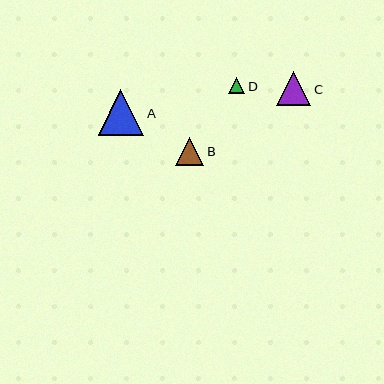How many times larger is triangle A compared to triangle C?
Triangle A is approximately 1.3 times the size of triangle C.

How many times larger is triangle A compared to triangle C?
Triangle A is approximately 1.3 times the size of triangle C.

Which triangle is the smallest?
Triangle D is the smallest with a size of approximately 17 pixels.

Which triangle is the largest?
Triangle A is the largest with a size of approximately 46 pixels.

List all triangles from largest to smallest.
From largest to smallest: A, C, B, D.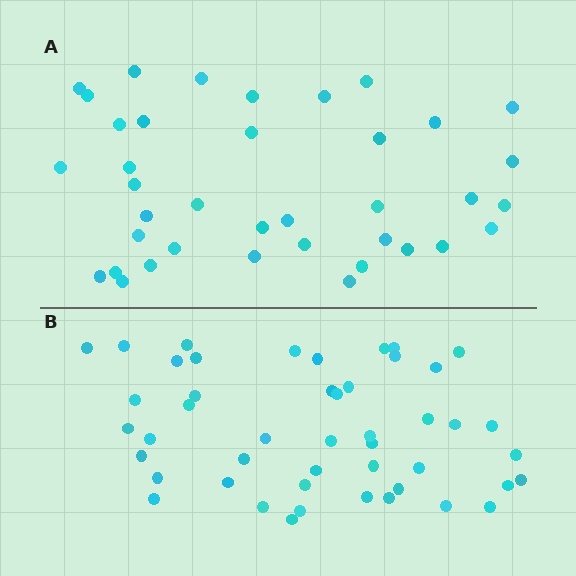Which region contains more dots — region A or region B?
Region B (the bottom region) has more dots.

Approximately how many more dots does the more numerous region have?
Region B has roughly 8 or so more dots than region A.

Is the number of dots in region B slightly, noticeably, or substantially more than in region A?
Region B has only slightly more — the two regions are fairly close. The ratio is roughly 1.2 to 1.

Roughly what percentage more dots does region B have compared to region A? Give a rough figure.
About 25% more.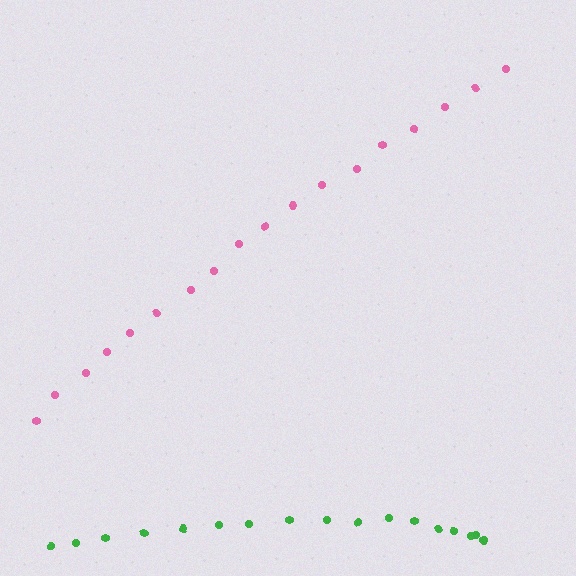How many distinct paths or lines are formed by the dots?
There are 2 distinct paths.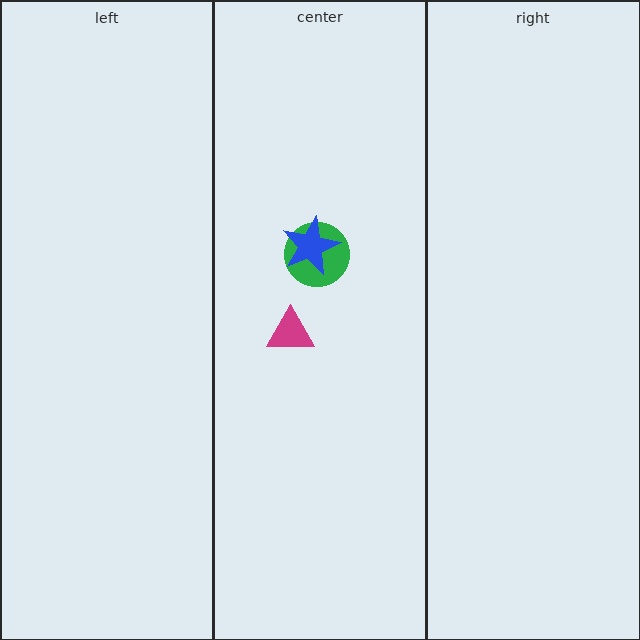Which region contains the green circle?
The center region.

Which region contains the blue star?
The center region.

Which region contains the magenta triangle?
The center region.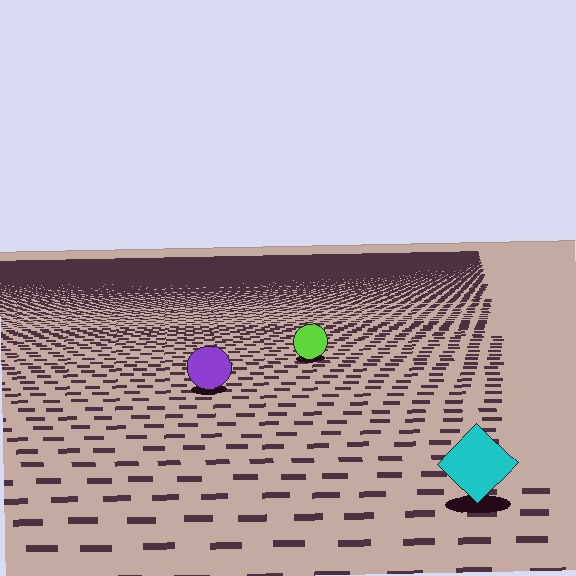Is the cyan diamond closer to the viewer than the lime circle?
Yes. The cyan diamond is closer — you can tell from the texture gradient: the ground texture is coarser near it.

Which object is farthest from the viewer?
The lime circle is farthest from the viewer. It appears smaller and the ground texture around it is denser.